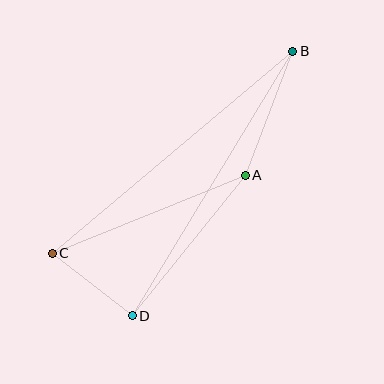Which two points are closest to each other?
Points C and D are closest to each other.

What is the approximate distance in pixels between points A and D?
The distance between A and D is approximately 180 pixels.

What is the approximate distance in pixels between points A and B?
The distance between A and B is approximately 133 pixels.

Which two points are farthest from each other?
Points B and C are farthest from each other.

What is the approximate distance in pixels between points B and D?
The distance between B and D is approximately 309 pixels.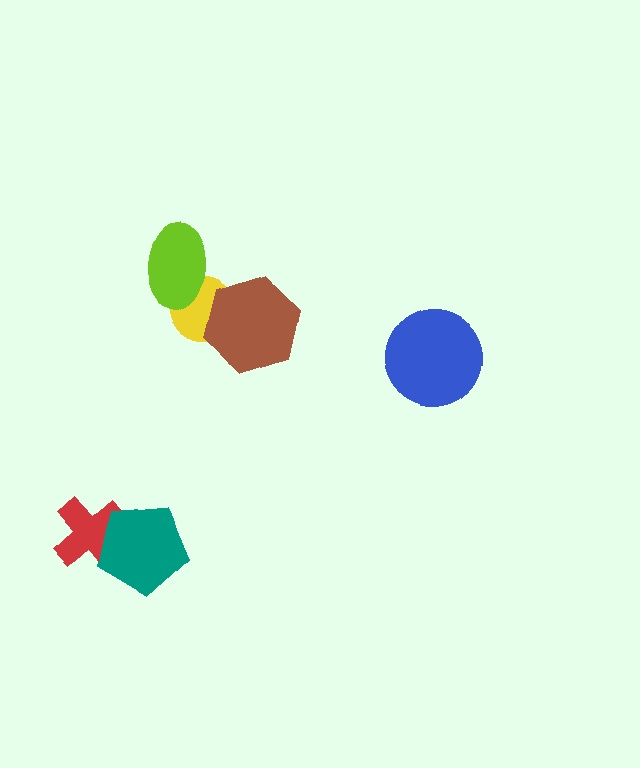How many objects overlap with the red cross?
1 object overlaps with the red cross.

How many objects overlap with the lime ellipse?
1 object overlaps with the lime ellipse.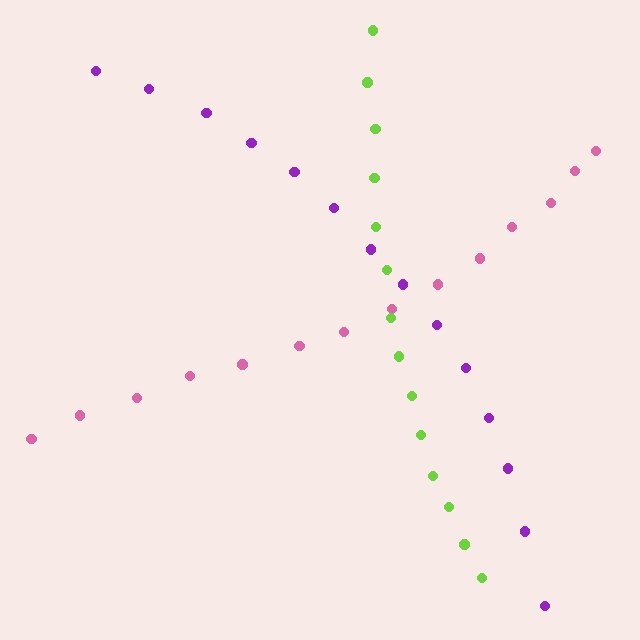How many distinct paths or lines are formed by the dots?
There are 3 distinct paths.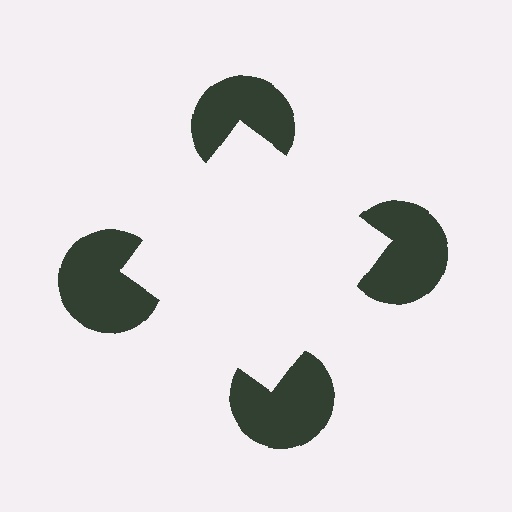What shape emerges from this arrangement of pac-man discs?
An illusory square — its edges are inferred from the aligned wedge cuts in the pac-man discs, not physically drawn.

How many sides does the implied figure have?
4 sides.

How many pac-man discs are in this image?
There are 4 — one at each vertex of the illusory square.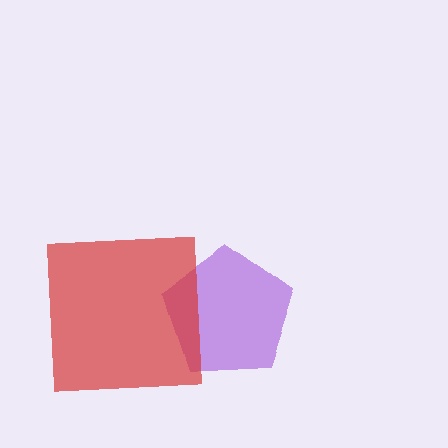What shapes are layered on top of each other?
The layered shapes are: a purple pentagon, a red square.